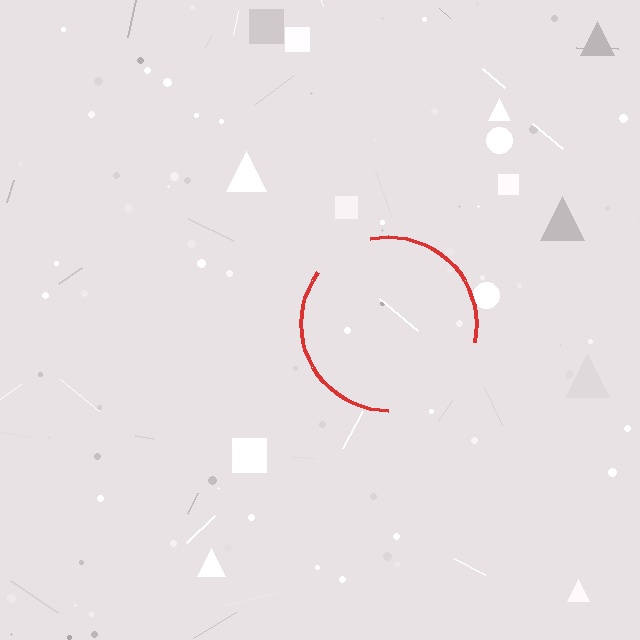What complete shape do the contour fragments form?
The contour fragments form a circle.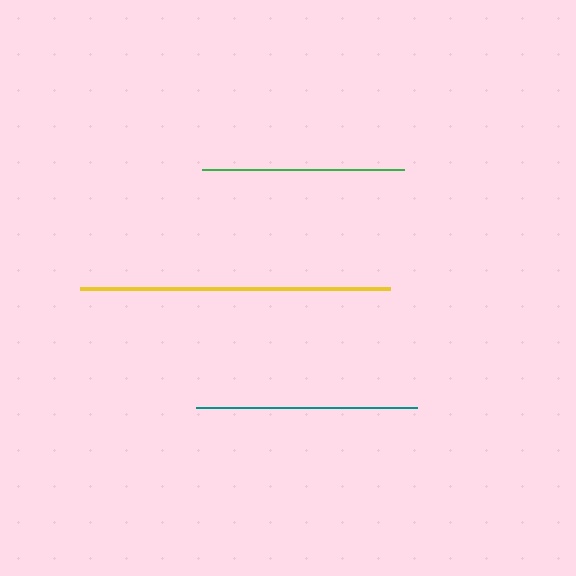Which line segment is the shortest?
The green line is the shortest at approximately 202 pixels.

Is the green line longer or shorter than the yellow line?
The yellow line is longer than the green line.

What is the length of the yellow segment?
The yellow segment is approximately 310 pixels long.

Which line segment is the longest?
The yellow line is the longest at approximately 310 pixels.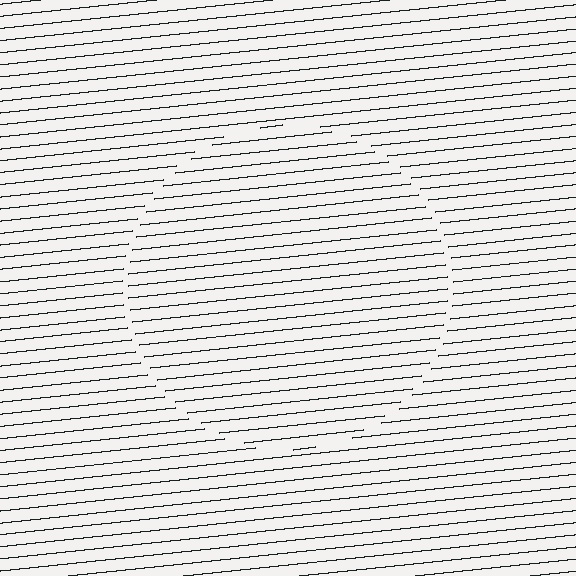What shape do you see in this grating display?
An illusory circle. The interior of the shape contains the same grating, shifted by half a period — the contour is defined by the phase discontinuity where line-ends from the inner and outer gratings abut.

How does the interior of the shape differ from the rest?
The interior of the shape contains the same grating, shifted by half a period — the contour is defined by the phase discontinuity where line-ends from the inner and outer gratings abut.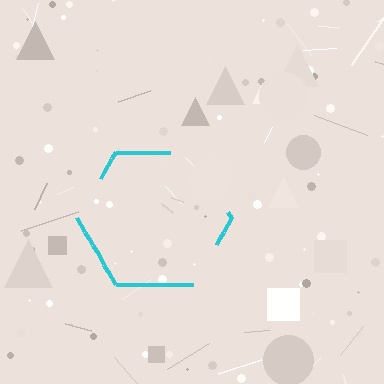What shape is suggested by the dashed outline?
The dashed outline suggests a hexagon.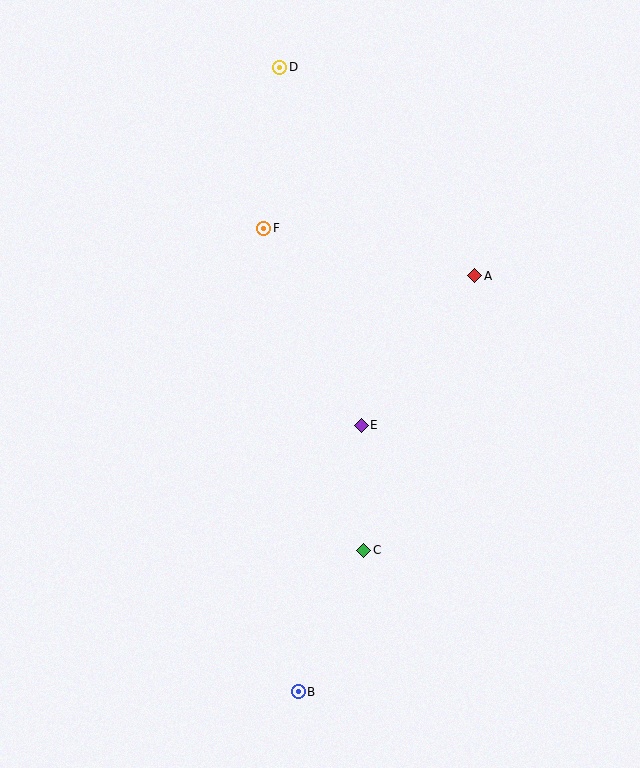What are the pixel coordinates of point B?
Point B is at (298, 692).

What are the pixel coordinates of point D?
Point D is at (280, 67).